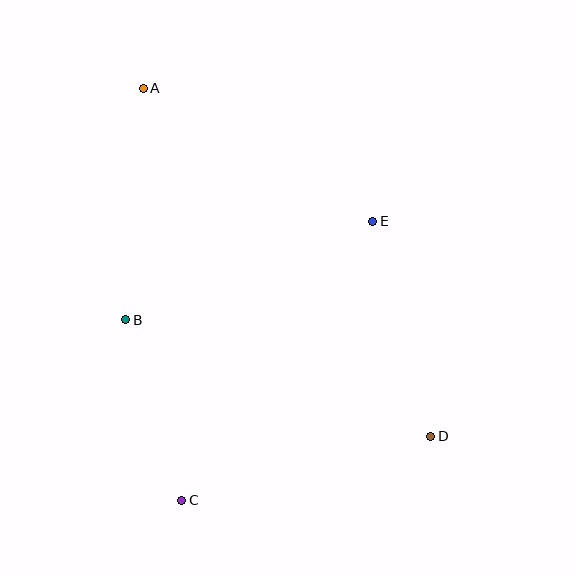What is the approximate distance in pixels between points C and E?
The distance between C and E is approximately 338 pixels.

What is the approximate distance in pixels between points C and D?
The distance between C and D is approximately 257 pixels.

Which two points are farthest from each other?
Points A and D are farthest from each other.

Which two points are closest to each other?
Points B and C are closest to each other.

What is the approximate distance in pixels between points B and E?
The distance between B and E is approximately 266 pixels.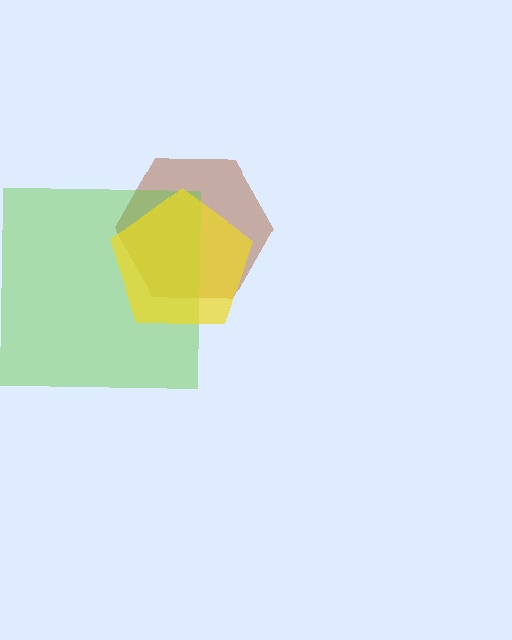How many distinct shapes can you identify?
There are 3 distinct shapes: a brown hexagon, a lime square, a yellow pentagon.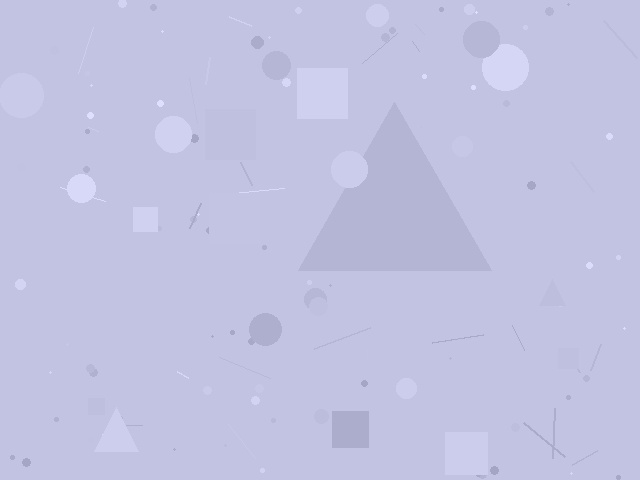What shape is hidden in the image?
A triangle is hidden in the image.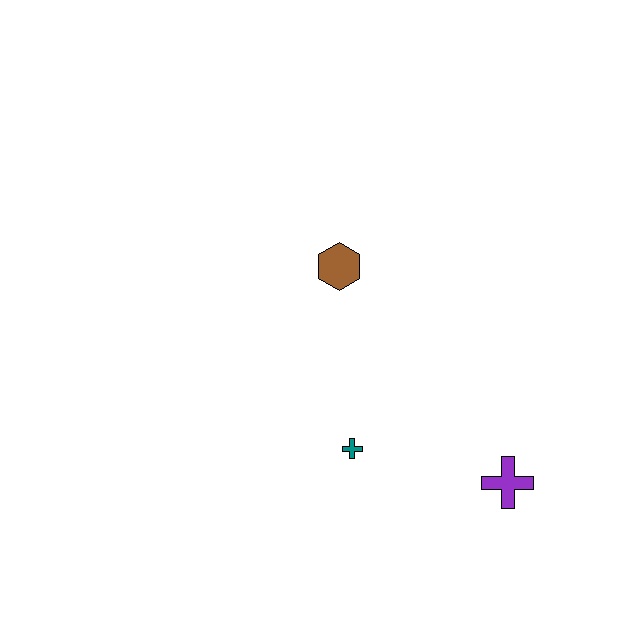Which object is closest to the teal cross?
The purple cross is closest to the teal cross.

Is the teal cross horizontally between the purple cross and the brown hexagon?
Yes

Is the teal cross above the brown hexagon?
No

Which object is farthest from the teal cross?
The brown hexagon is farthest from the teal cross.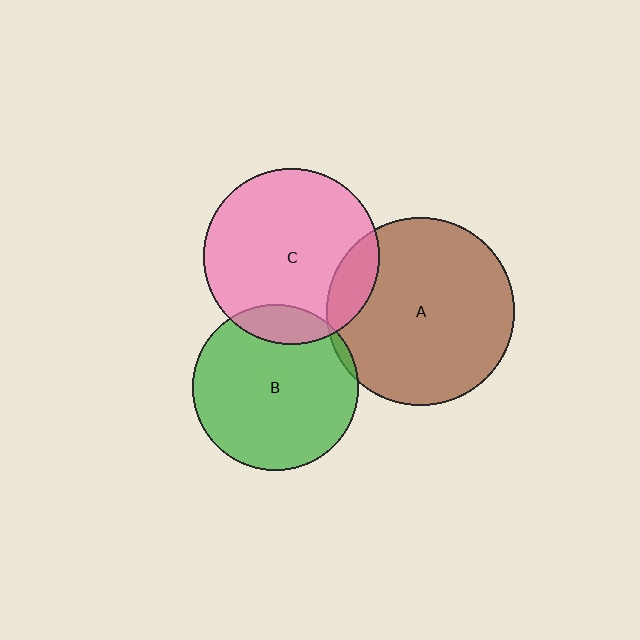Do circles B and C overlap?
Yes.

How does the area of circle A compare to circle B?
Approximately 1.3 times.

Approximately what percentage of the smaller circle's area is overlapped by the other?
Approximately 15%.